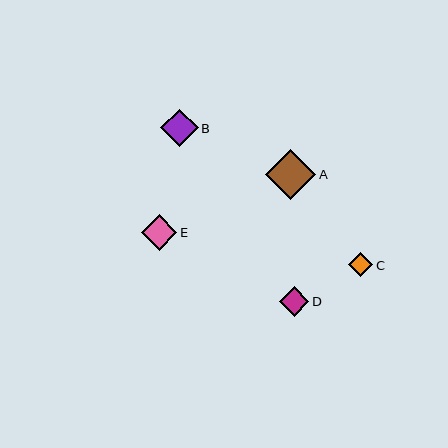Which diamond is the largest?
Diamond A is the largest with a size of approximately 50 pixels.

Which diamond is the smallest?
Diamond C is the smallest with a size of approximately 24 pixels.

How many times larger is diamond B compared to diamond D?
Diamond B is approximately 1.3 times the size of diamond D.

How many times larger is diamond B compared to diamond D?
Diamond B is approximately 1.3 times the size of diamond D.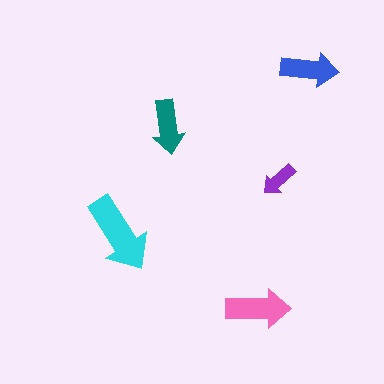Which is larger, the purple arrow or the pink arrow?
The pink one.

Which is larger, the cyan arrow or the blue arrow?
The cyan one.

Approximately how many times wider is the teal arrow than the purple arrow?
About 1.5 times wider.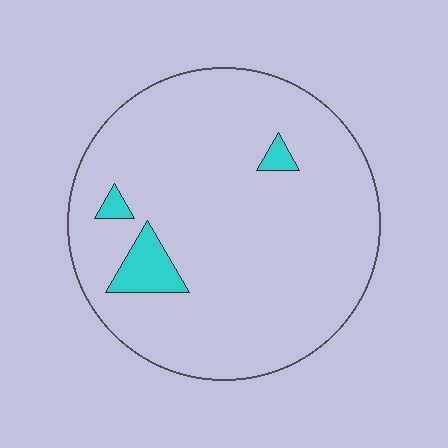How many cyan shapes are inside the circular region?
3.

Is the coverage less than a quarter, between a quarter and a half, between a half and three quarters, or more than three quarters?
Less than a quarter.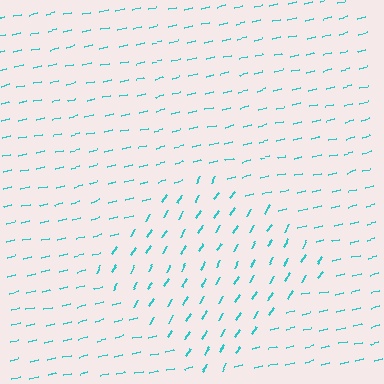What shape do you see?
I see a diamond.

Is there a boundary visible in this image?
Yes, there is a texture boundary formed by a change in line orientation.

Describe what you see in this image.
The image is filled with small cyan line segments. A diamond region in the image has lines oriented differently from the surrounding lines, creating a visible texture boundary.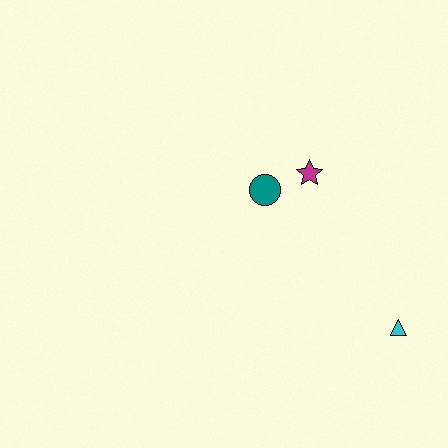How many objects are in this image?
There are 3 objects.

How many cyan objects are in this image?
There is 1 cyan object.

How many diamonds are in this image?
There are no diamonds.